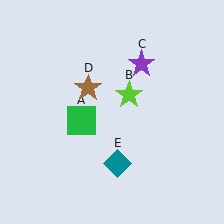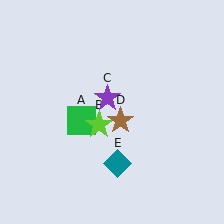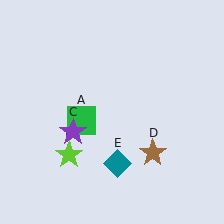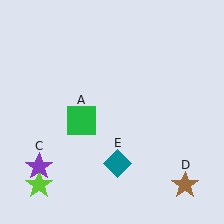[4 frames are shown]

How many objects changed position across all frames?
3 objects changed position: lime star (object B), purple star (object C), brown star (object D).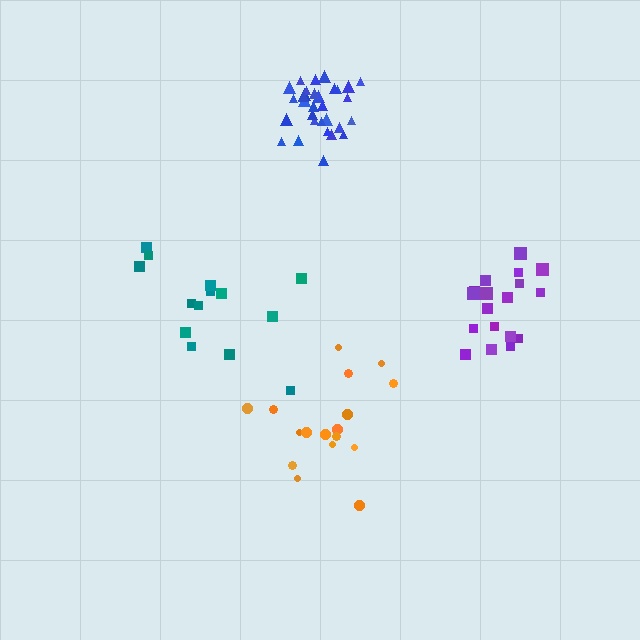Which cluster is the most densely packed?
Blue.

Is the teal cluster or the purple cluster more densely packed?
Purple.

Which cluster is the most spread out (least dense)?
Teal.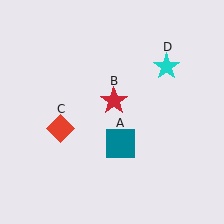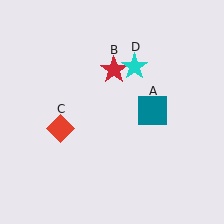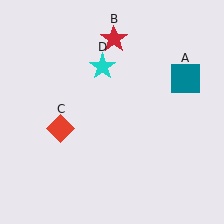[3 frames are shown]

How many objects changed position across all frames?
3 objects changed position: teal square (object A), red star (object B), cyan star (object D).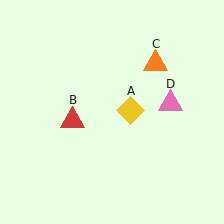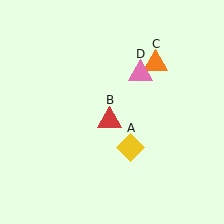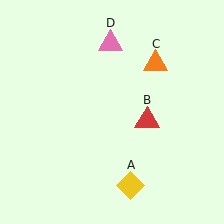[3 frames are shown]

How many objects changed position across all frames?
3 objects changed position: yellow diamond (object A), red triangle (object B), pink triangle (object D).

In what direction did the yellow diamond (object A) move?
The yellow diamond (object A) moved down.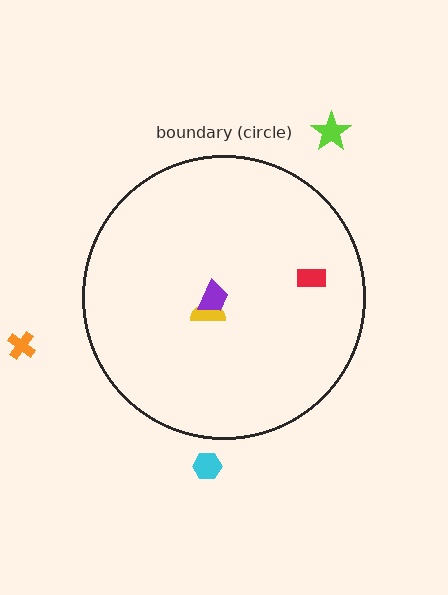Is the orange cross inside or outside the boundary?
Outside.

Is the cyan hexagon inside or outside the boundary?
Outside.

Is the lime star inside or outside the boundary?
Outside.